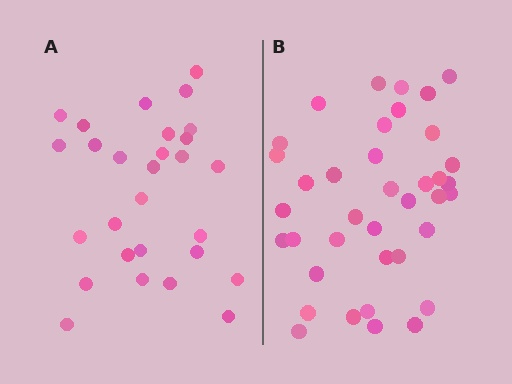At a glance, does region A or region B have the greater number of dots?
Region B (the right region) has more dots.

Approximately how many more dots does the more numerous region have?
Region B has roughly 10 or so more dots than region A.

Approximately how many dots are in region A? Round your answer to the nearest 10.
About 30 dots. (The exact count is 28, which rounds to 30.)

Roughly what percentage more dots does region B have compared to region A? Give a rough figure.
About 35% more.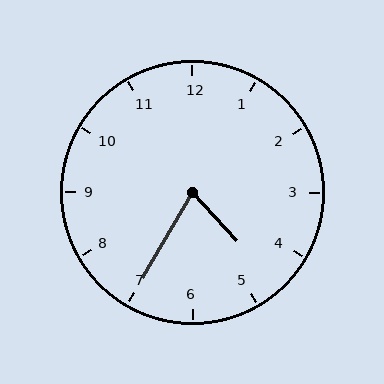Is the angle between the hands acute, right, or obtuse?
It is acute.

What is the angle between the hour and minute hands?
Approximately 72 degrees.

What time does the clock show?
4:35.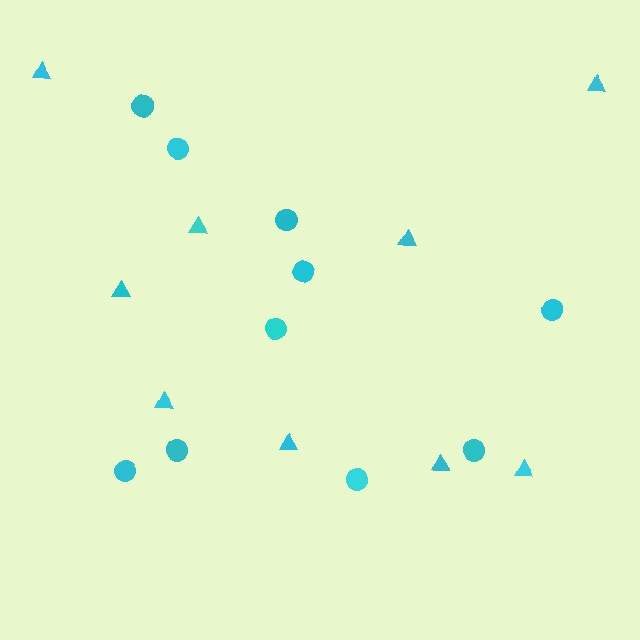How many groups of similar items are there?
There are 2 groups: one group of triangles (9) and one group of circles (10).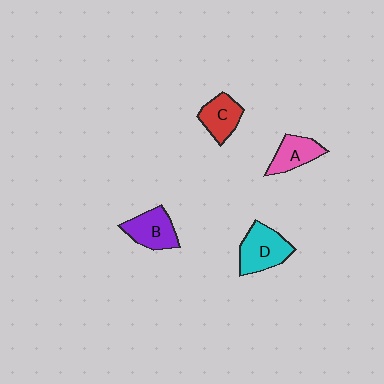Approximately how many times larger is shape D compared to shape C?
Approximately 1.4 times.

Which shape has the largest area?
Shape D (cyan).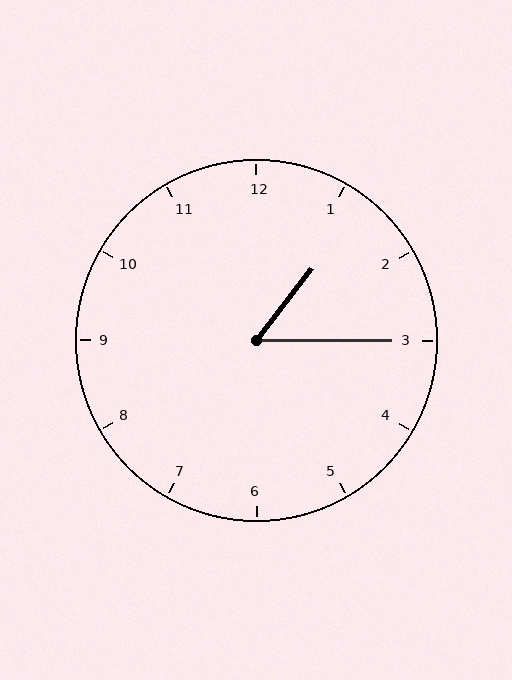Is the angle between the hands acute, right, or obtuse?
It is acute.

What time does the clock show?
1:15.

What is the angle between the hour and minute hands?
Approximately 52 degrees.